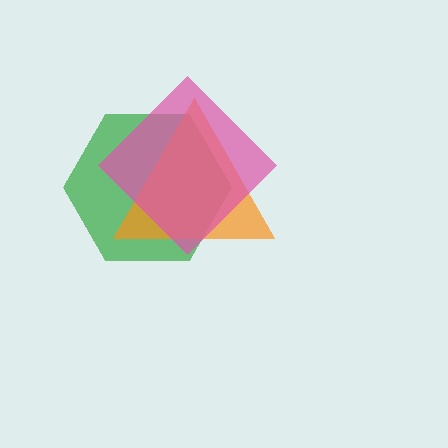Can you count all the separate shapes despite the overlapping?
Yes, there are 3 separate shapes.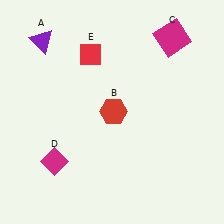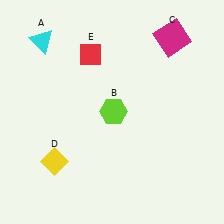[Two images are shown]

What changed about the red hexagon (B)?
In Image 1, B is red. In Image 2, it changed to lime.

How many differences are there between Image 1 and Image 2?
There are 3 differences between the two images.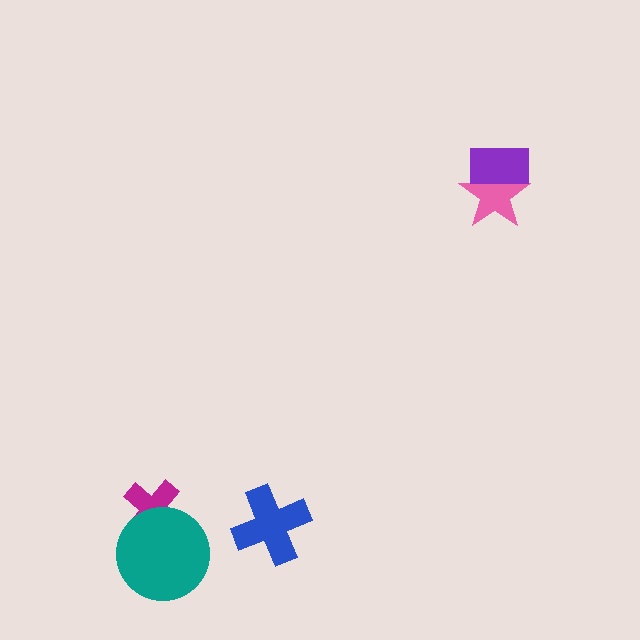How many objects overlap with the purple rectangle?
1 object overlaps with the purple rectangle.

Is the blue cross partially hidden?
No, no other shape covers it.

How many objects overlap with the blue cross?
0 objects overlap with the blue cross.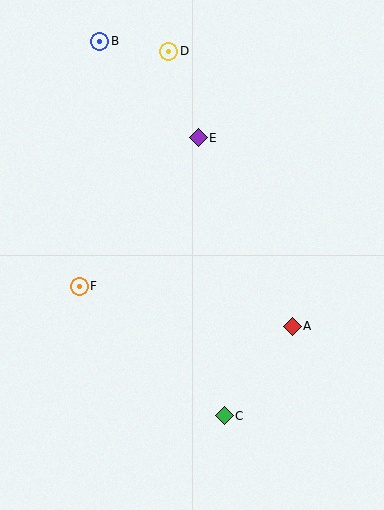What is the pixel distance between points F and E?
The distance between F and E is 190 pixels.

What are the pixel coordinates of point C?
Point C is at (224, 416).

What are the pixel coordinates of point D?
Point D is at (169, 51).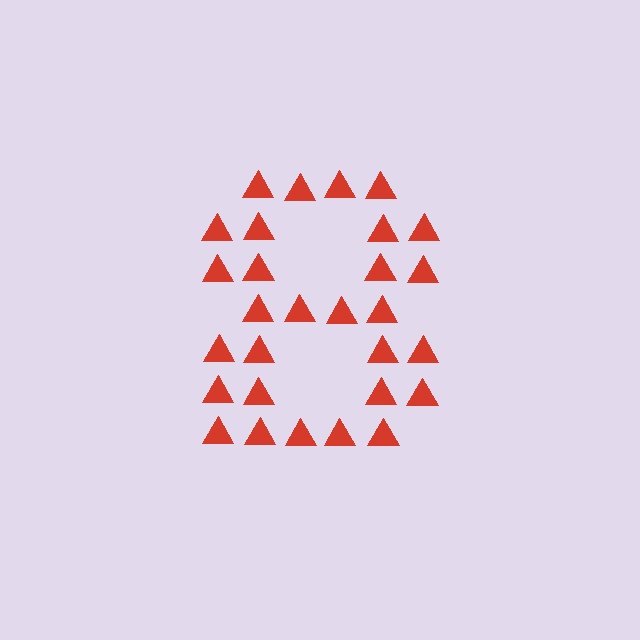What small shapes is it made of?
It is made of small triangles.